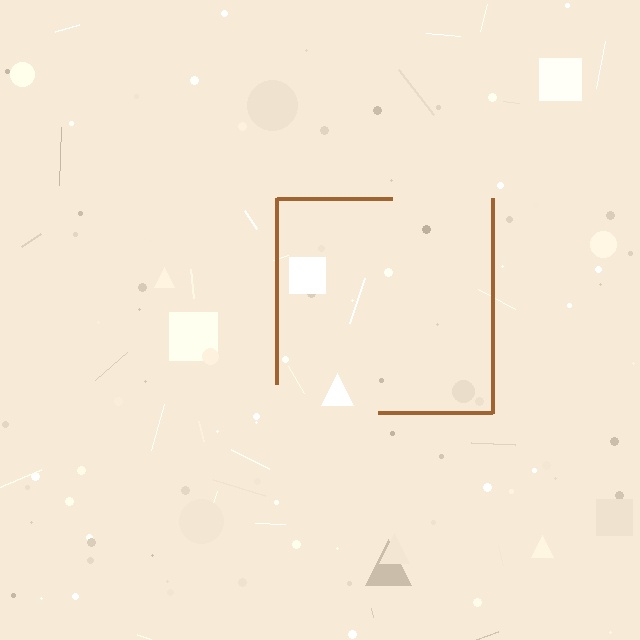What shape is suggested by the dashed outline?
The dashed outline suggests a square.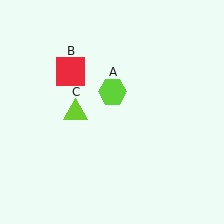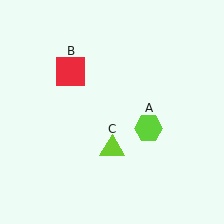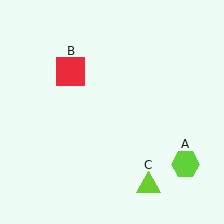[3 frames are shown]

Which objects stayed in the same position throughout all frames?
Red square (object B) remained stationary.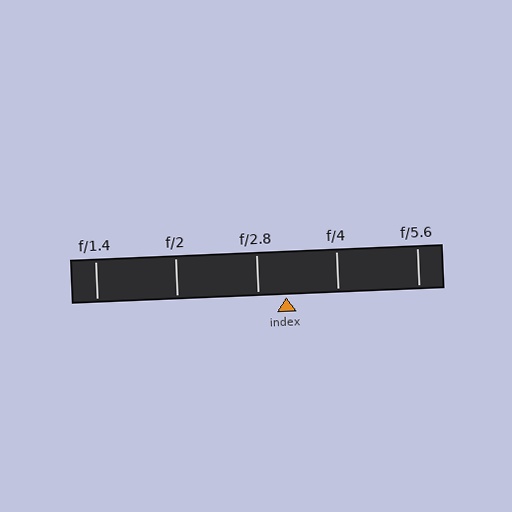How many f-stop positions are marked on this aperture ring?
There are 5 f-stop positions marked.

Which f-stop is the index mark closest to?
The index mark is closest to f/2.8.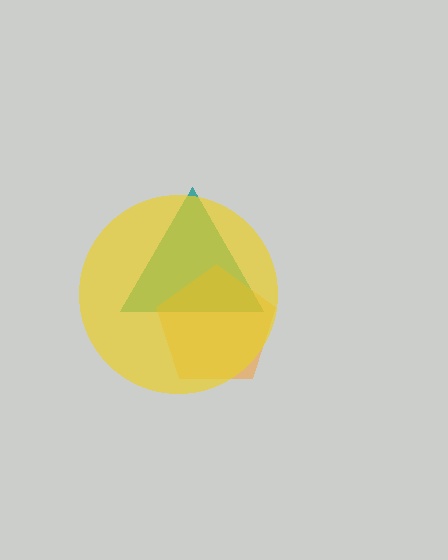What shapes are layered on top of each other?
The layered shapes are: a teal triangle, an orange pentagon, a yellow circle.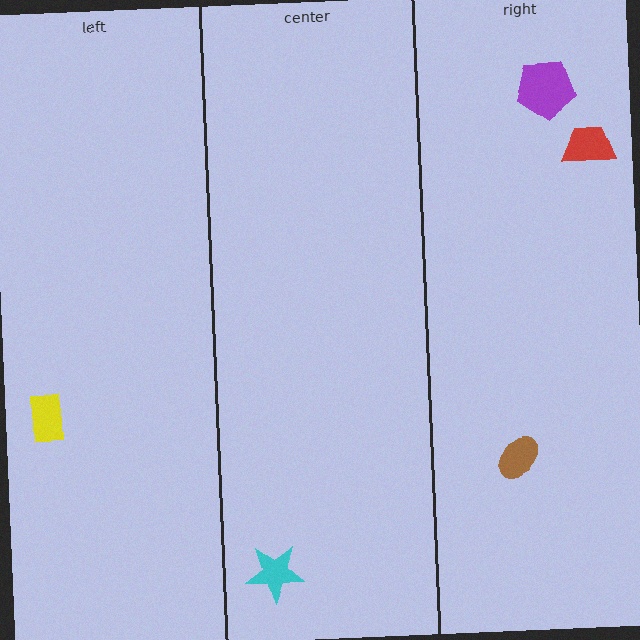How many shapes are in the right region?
3.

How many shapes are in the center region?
1.